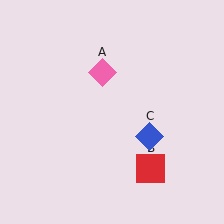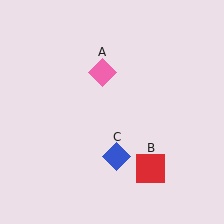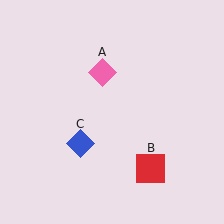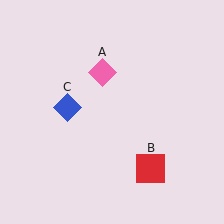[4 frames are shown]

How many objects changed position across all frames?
1 object changed position: blue diamond (object C).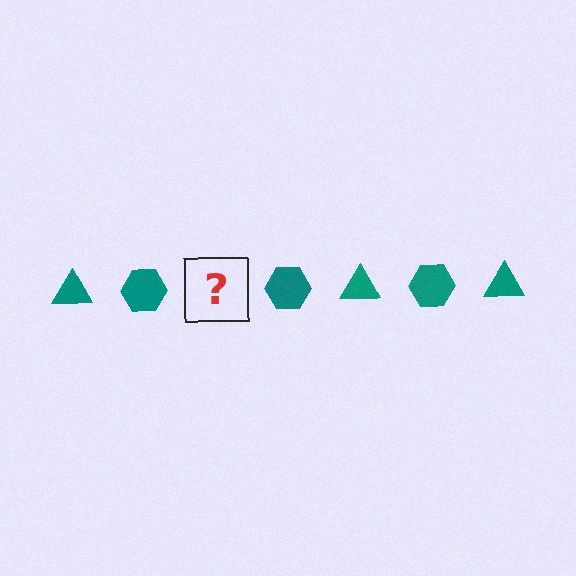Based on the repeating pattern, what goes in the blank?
The blank should be a teal triangle.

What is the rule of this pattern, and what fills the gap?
The rule is that the pattern cycles through triangle, hexagon shapes in teal. The gap should be filled with a teal triangle.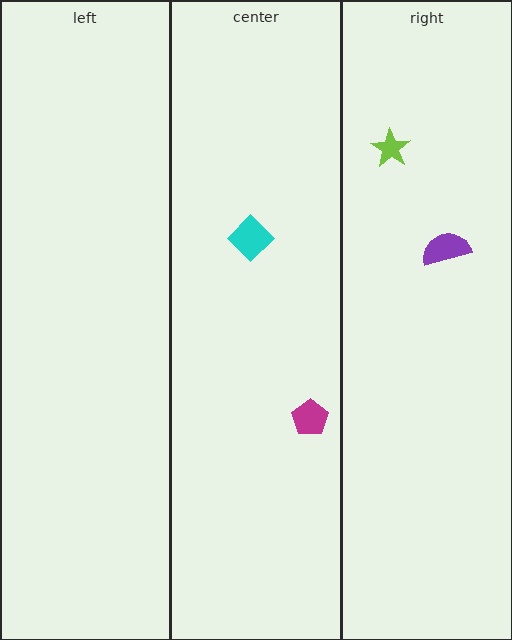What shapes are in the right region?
The purple semicircle, the lime star.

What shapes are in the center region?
The magenta pentagon, the cyan diamond.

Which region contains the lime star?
The right region.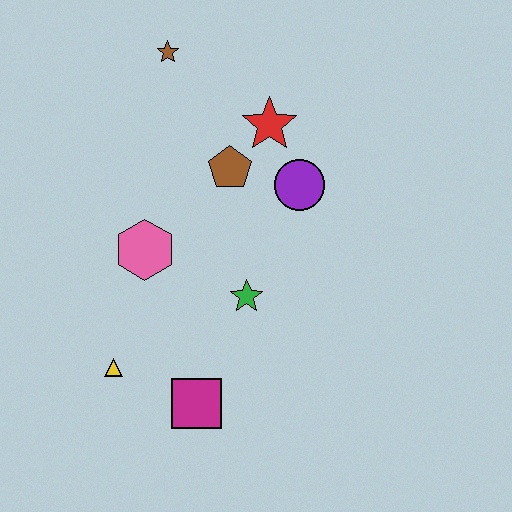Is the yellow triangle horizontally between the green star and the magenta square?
No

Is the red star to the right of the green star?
Yes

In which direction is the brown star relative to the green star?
The brown star is above the green star.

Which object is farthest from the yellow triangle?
The brown star is farthest from the yellow triangle.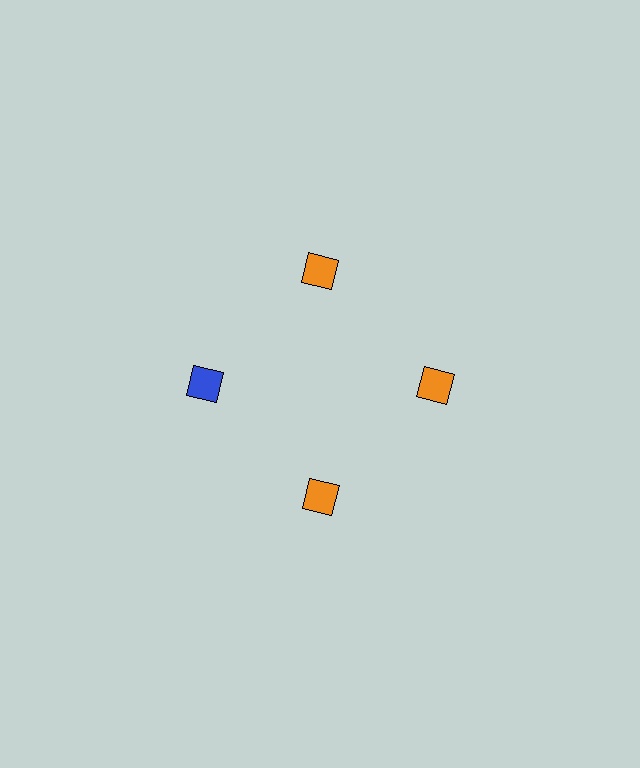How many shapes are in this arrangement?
There are 4 shapes arranged in a ring pattern.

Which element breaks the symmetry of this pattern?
The blue diamond at roughly the 9 o'clock position breaks the symmetry. All other shapes are orange diamonds.